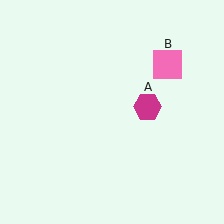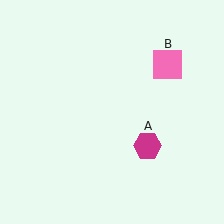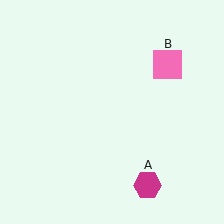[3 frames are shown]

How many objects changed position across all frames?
1 object changed position: magenta hexagon (object A).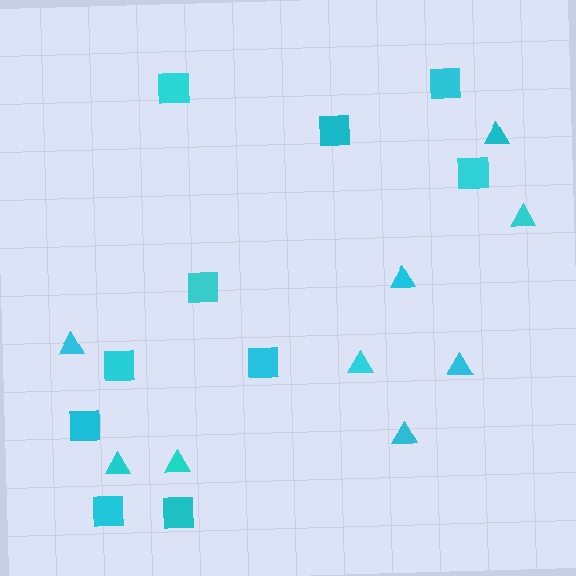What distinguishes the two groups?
There are 2 groups: one group of triangles (9) and one group of squares (10).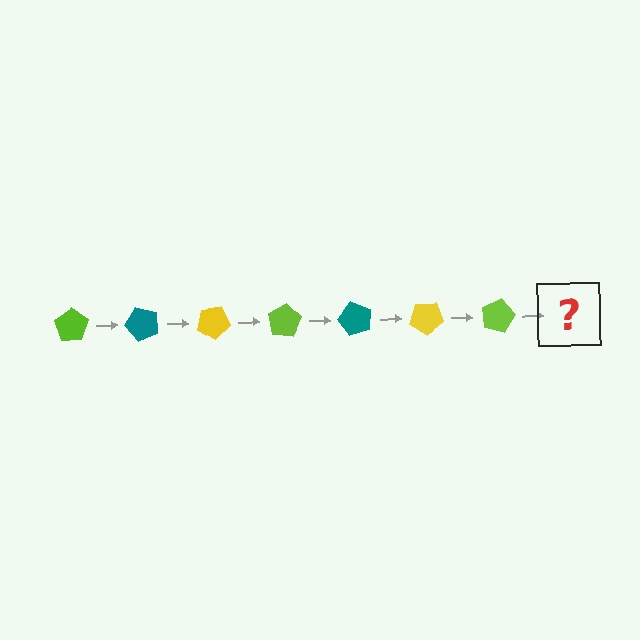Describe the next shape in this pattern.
It should be a teal pentagon, rotated 350 degrees from the start.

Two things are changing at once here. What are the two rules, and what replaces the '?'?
The two rules are that it rotates 50 degrees each step and the color cycles through lime, teal, and yellow. The '?' should be a teal pentagon, rotated 350 degrees from the start.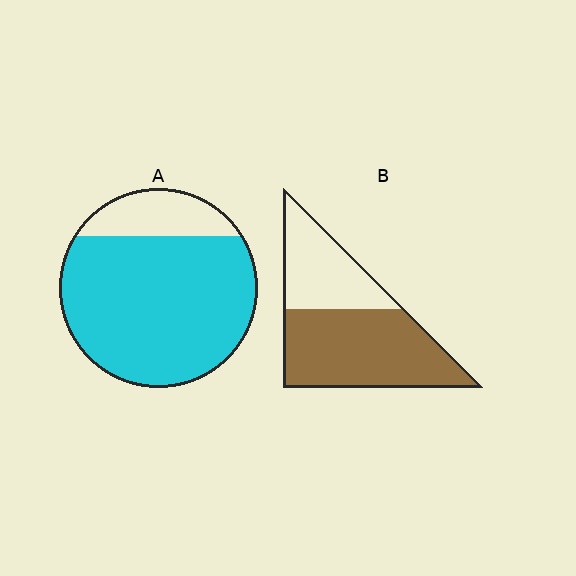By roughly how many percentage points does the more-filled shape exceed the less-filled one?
By roughly 20 percentage points (A over B).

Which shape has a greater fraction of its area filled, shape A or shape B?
Shape A.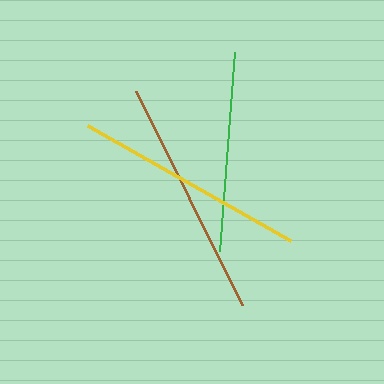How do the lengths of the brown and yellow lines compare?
The brown and yellow lines are approximately the same length.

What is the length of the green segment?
The green segment is approximately 199 pixels long.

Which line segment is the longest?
The brown line is the longest at approximately 239 pixels.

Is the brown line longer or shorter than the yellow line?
The brown line is longer than the yellow line.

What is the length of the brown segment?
The brown segment is approximately 239 pixels long.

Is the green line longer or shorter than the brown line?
The brown line is longer than the green line.